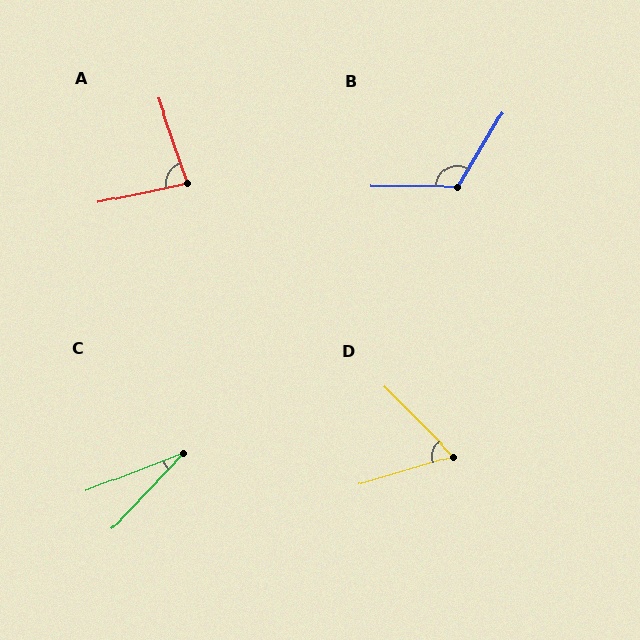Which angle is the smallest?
C, at approximately 25 degrees.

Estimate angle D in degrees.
Approximately 62 degrees.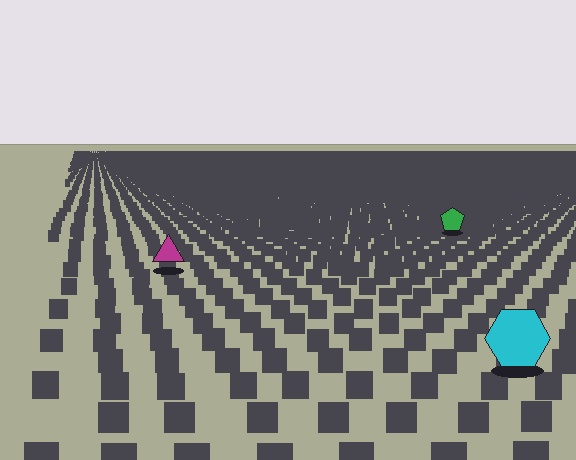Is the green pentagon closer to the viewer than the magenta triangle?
No. The magenta triangle is closer — you can tell from the texture gradient: the ground texture is coarser near it.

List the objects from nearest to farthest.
From nearest to farthest: the cyan hexagon, the magenta triangle, the green pentagon.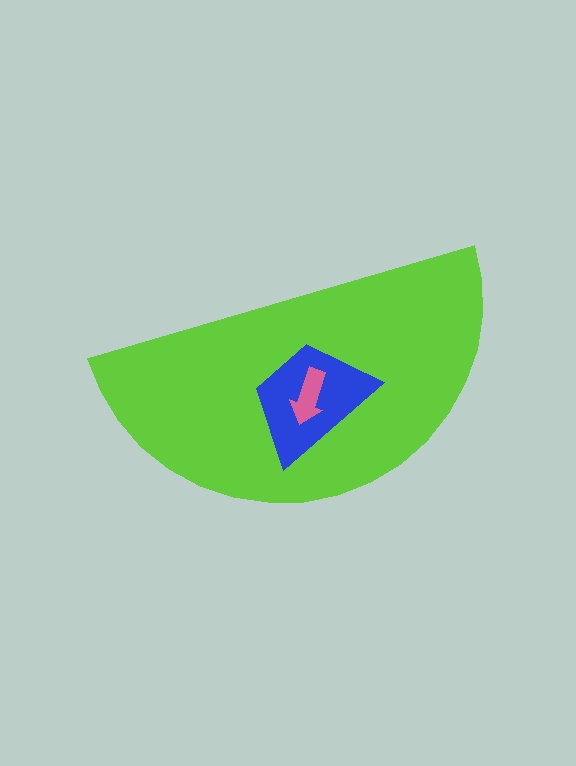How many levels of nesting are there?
3.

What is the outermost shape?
The lime semicircle.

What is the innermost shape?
The pink arrow.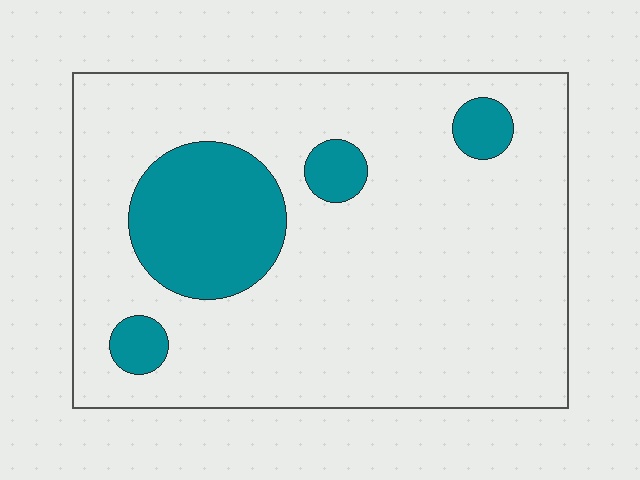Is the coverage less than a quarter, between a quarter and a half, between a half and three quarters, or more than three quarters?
Less than a quarter.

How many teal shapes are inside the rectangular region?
4.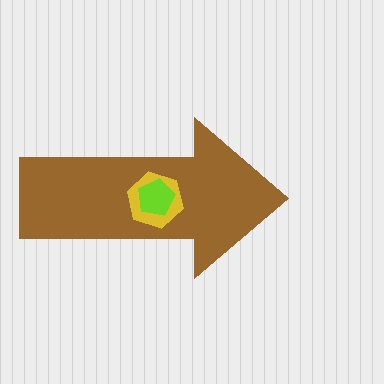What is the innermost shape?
The lime pentagon.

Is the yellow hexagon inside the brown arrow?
Yes.